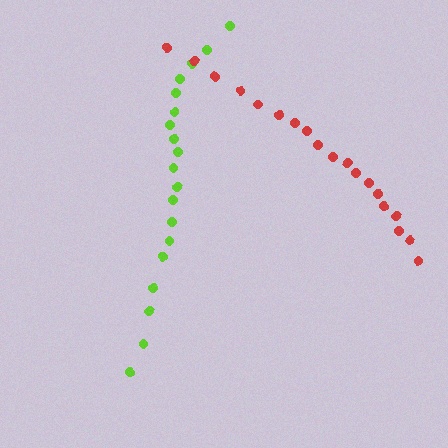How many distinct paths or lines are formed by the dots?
There are 2 distinct paths.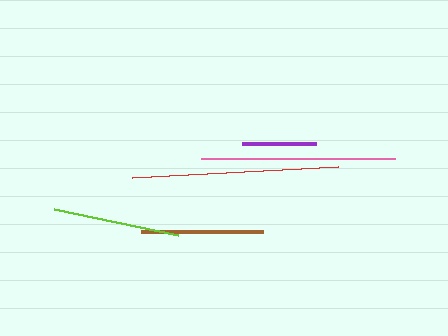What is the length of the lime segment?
The lime segment is approximately 127 pixels long.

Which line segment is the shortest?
The purple line is the shortest at approximately 73 pixels.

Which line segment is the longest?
The red line is the longest at approximately 206 pixels.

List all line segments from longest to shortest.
From longest to shortest: red, pink, lime, brown, purple.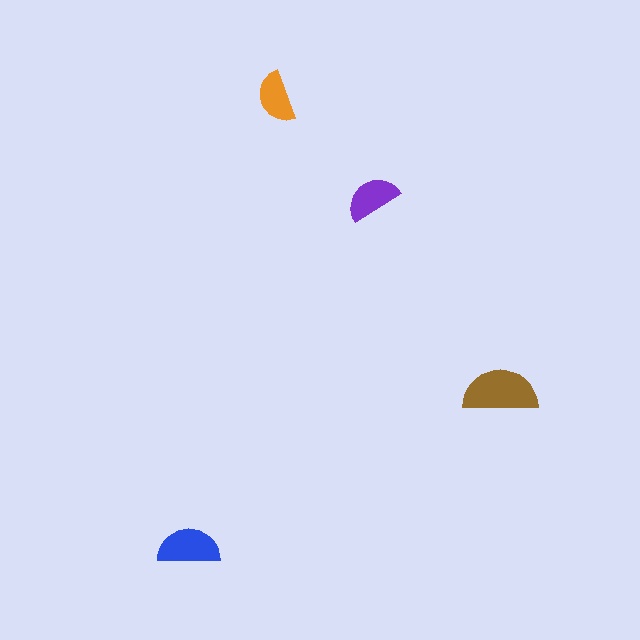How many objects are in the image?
There are 4 objects in the image.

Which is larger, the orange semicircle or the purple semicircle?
The purple one.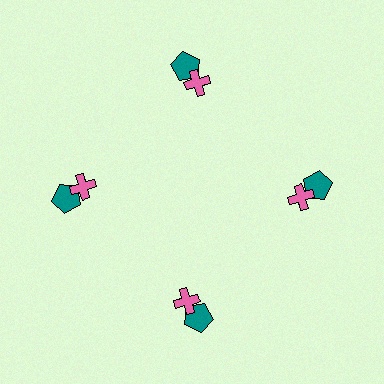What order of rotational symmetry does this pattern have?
This pattern has 4-fold rotational symmetry.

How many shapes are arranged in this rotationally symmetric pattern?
There are 8 shapes, arranged in 4 groups of 2.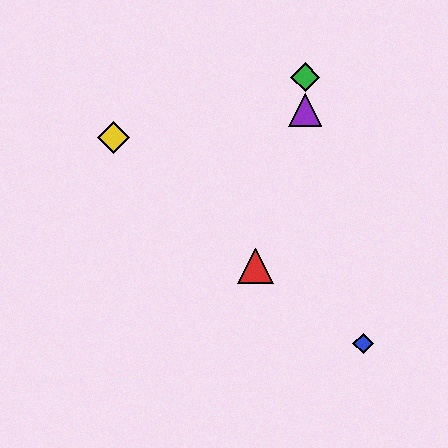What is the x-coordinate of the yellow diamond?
The yellow diamond is at x≈113.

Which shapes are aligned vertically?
The green diamond, the purple triangle are aligned vertically.